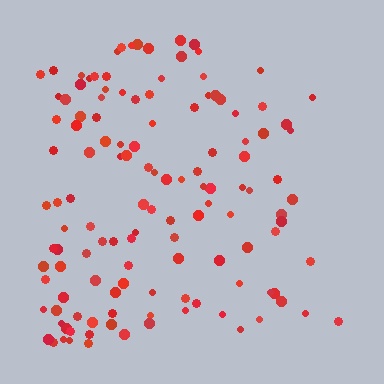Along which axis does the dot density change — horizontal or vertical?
Horizontal.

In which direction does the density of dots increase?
From right to left, with the left side densest.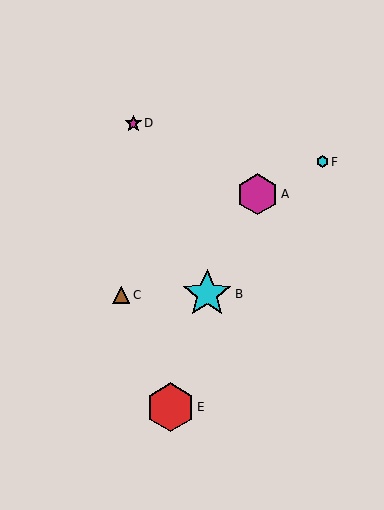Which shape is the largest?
The cyan star (labeled B) is the largest.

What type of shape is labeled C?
Shape C is a brown triangle.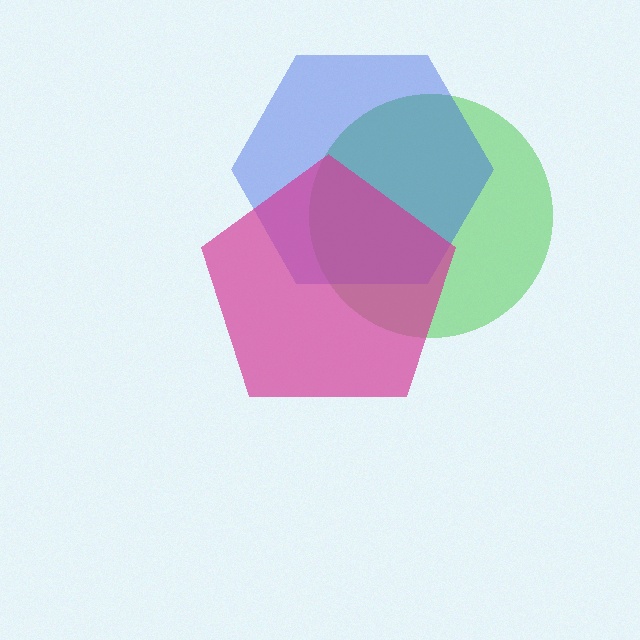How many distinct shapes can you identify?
There are 3 distinct shapes: a green circle, a blue hexagon, a magenta pentagon.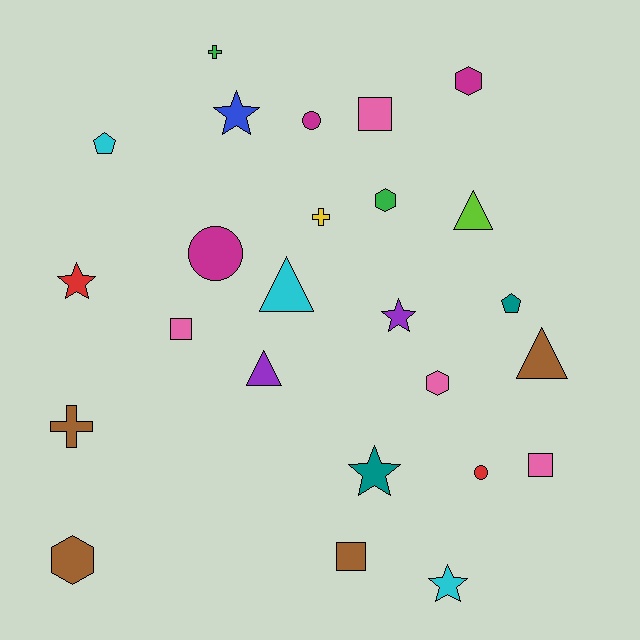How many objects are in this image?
There are 25 objects.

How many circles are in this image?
There are 3 circles.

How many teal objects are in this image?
There are 2 teal objects.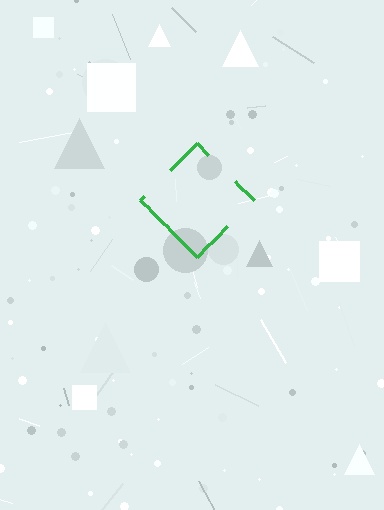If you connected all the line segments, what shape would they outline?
They would outline a diamond.